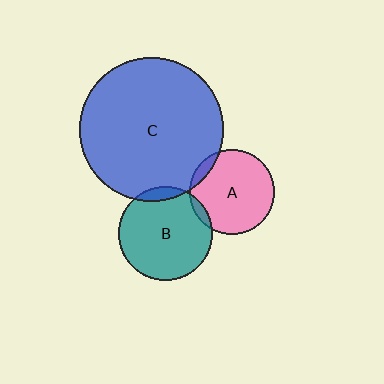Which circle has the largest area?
Circle C (blue).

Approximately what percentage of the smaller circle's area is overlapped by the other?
Approximately 5%.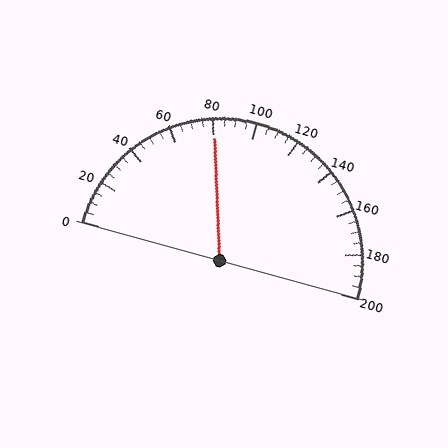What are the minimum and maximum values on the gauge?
The gauge ranges from 0 to 200.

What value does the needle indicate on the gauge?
The needle indicates approximately 80.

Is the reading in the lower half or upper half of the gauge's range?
The reading is in the lower half of the range (0 to 200).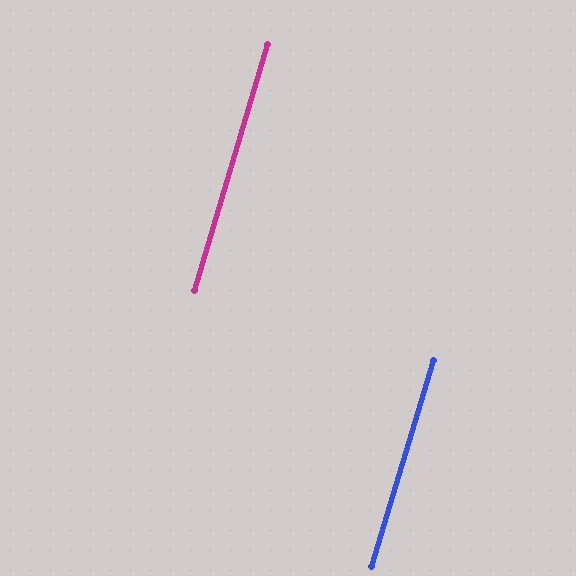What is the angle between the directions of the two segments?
Approximately 0 degrees.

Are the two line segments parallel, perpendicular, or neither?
Parallel — their directions differ by only 0.2°.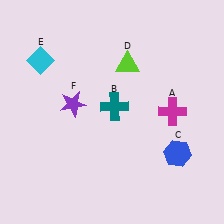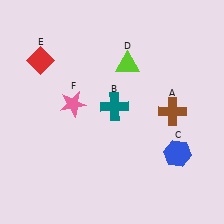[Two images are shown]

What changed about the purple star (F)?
In Image 1, F is purple. In Image 2, it changed to pink.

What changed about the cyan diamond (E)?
In Image 1, E is cyan. In Image 2, it changed to red.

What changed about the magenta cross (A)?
In Image 1, A is magenta. In Image 2, it changed to brown.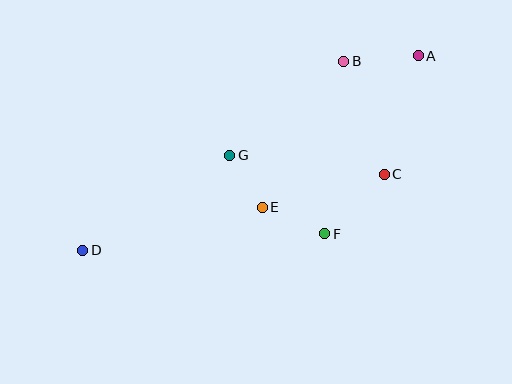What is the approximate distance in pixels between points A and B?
The distance between A and B is approximately 75 pixels.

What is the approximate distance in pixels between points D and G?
The distance between D and G is approximately 175 pixels.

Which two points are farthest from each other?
Points A and D are farthest from each other.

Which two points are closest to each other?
Points E and G are closest to each other.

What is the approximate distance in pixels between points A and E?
The distance between A and E is approximately 217 pixels.